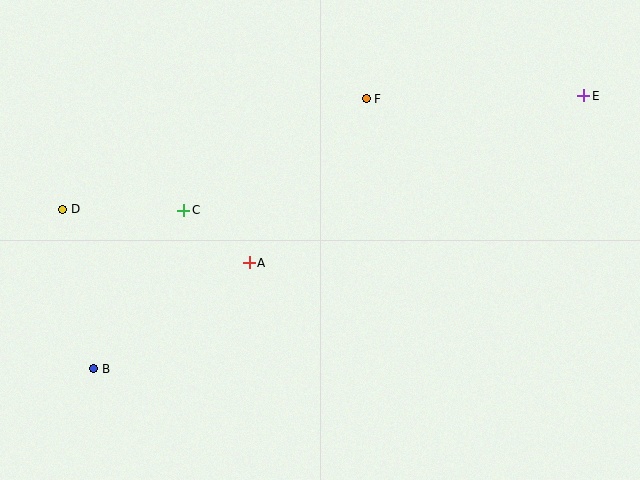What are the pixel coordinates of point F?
Point F is at (366, 99).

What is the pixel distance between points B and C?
The distance between B and C is 182 pixels.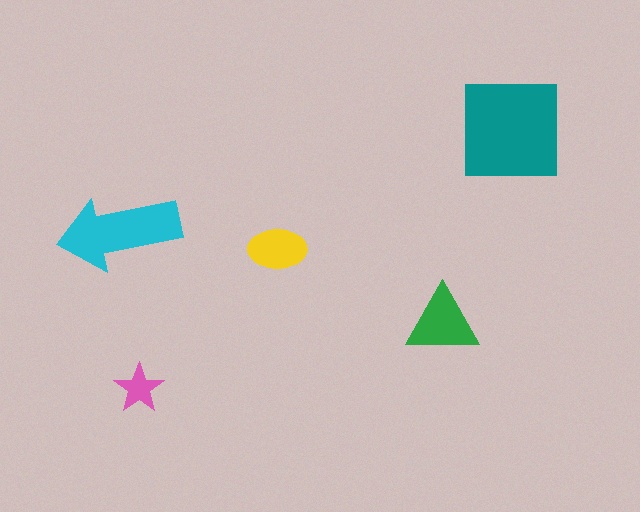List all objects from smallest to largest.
The pink star, the yellow ellipse, the green triangle, the cyan arrow, the teal square.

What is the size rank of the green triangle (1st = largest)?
3rd.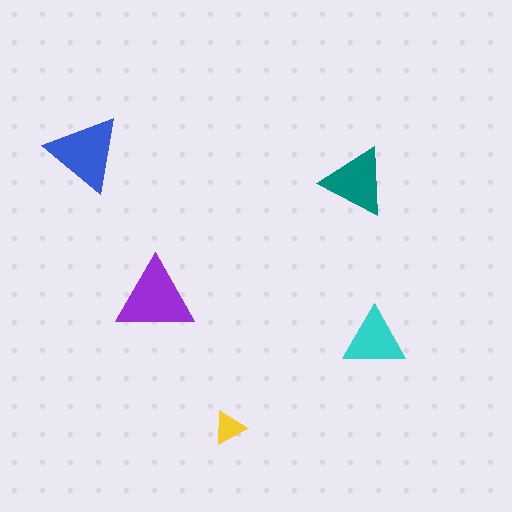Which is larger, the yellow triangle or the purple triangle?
The purple one.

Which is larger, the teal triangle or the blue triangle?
The blue one.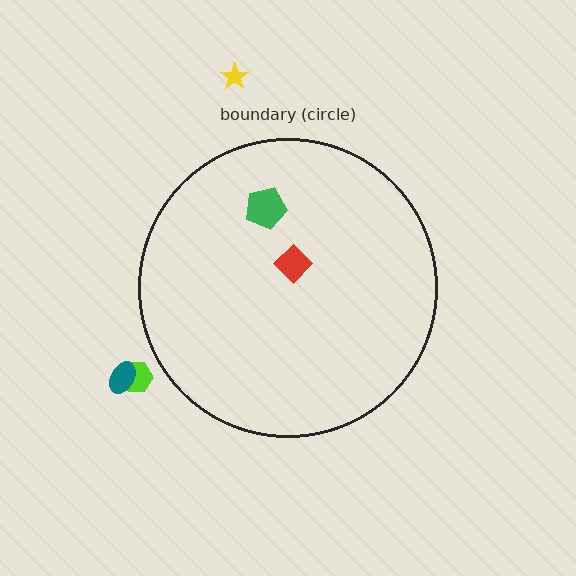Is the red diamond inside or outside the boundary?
Inside.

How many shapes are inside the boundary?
2 inside, 3 outside.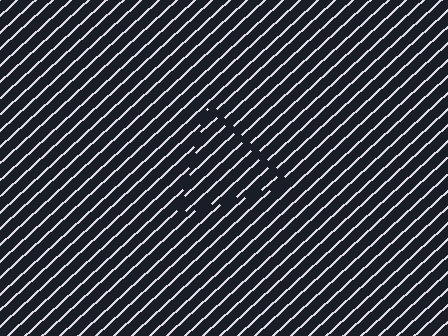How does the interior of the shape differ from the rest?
The interior of the shape contains the same grating, shifted by half a period — the contour is defined by the phase discontinuity where line-ends from the inner and outer gratings abut.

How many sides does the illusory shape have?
3 sides — the line-ends trace a triangle.